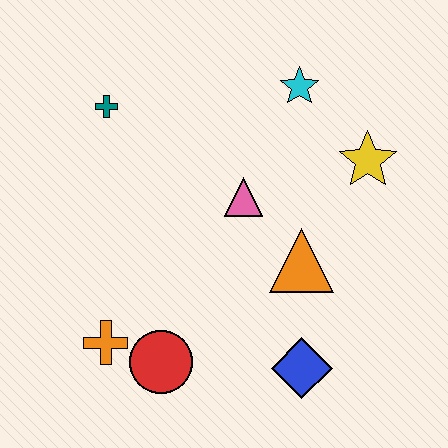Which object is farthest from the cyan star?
The orange cross is farthest from the cyan star.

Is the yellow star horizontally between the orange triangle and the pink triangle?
No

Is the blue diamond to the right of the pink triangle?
Yes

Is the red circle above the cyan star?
No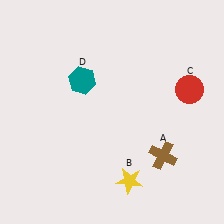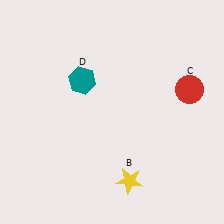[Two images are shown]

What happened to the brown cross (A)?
The brown cross (A) was removed in Image 2. It was in the bottom-right area of Image 1.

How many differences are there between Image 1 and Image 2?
There is 1 difference between the two images.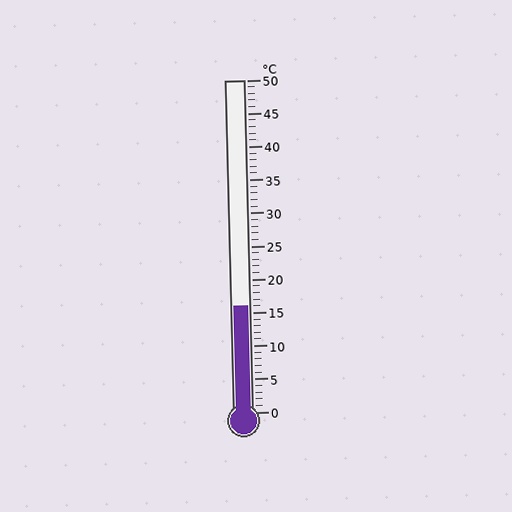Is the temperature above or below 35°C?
The temperature is below 35°C.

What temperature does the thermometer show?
The thermometer shows approximately 16°C.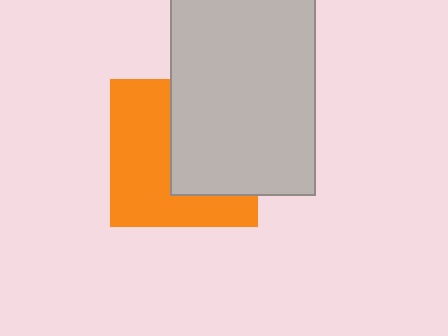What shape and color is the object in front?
The object in front is a light gray rectangle.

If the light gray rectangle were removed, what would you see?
You would see the complete orange square.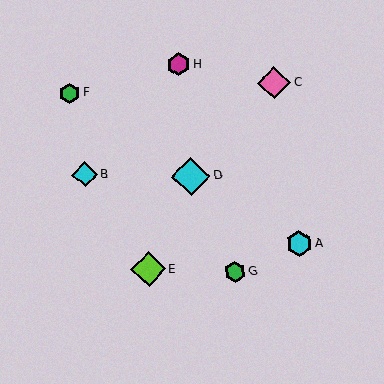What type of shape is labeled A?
Shape A is a cyan hexagon.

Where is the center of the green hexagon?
The center of the green hexagon is at (235, 271).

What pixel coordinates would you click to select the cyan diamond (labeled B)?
Click at (85, 175) to select the cyan diamond B.